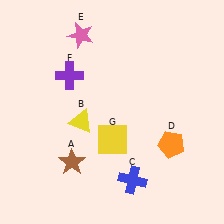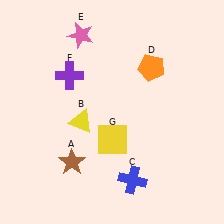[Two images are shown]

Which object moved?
The orange pentagon (D) moved up.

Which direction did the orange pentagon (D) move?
The orange pentagon (D) moved up.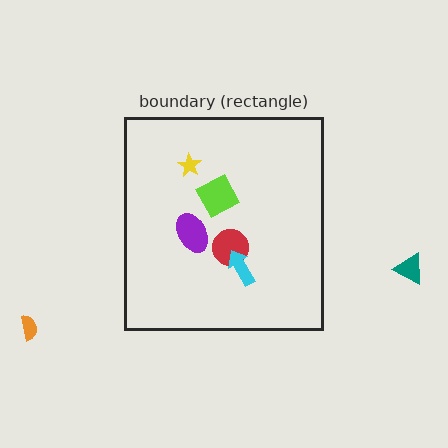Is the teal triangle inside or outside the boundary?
Outside.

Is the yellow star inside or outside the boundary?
Inside.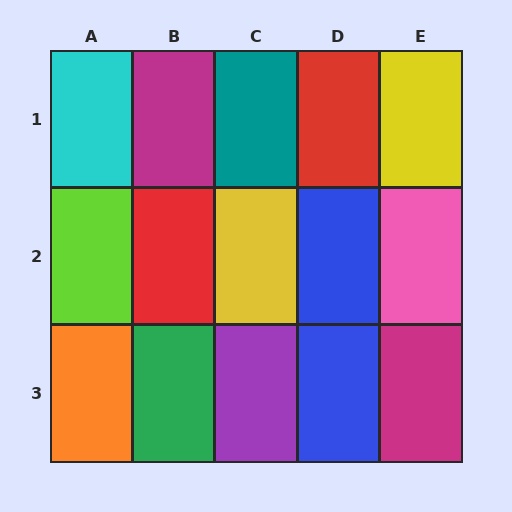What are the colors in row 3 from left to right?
Orange, green, purple, blue, magenta.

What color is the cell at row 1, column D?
Red.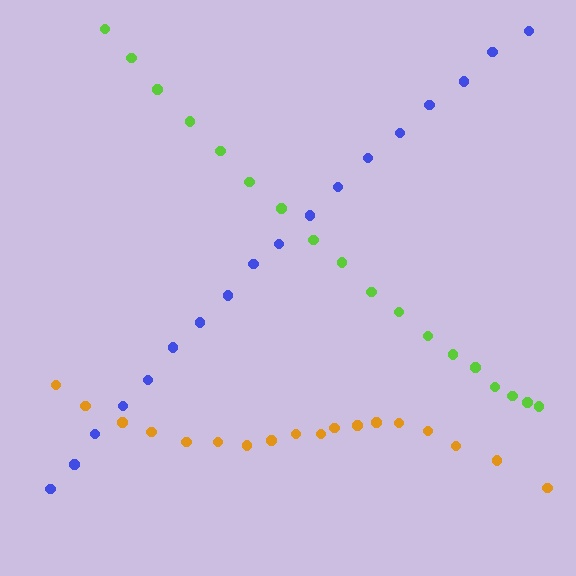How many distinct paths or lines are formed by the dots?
There are 3 distinct paths.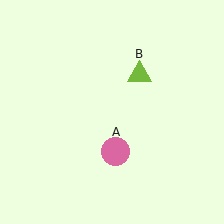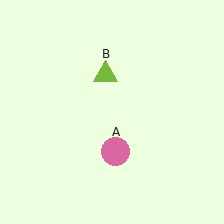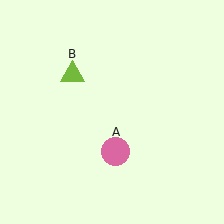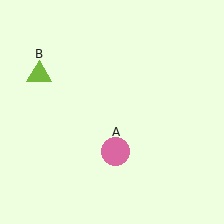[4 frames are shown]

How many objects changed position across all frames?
1 object changed position: lime triangle (object B).